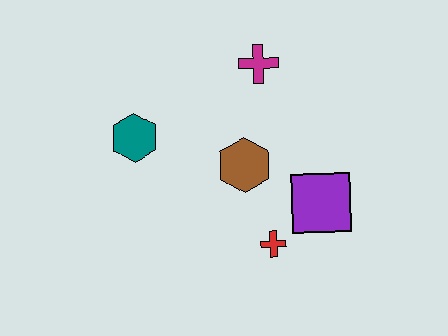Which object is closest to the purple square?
The red cross is closest to the purple square.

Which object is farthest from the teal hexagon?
The purple square is farthest from the teal hexagon.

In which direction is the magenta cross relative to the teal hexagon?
The magenta cross is to the right of the teal hexagon.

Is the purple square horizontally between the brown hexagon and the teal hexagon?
No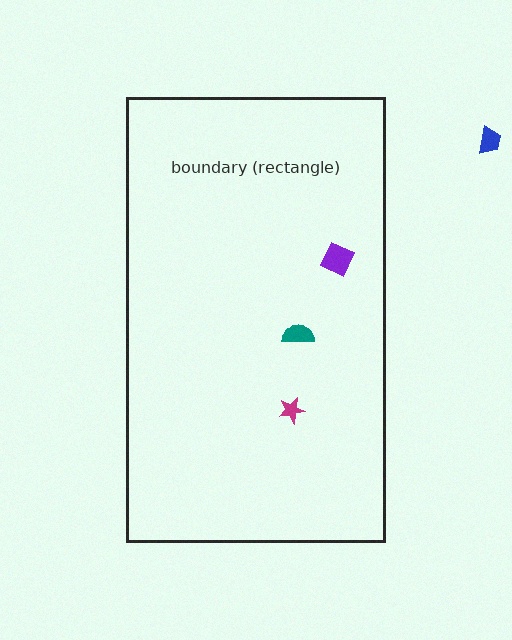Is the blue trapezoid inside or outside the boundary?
Outside.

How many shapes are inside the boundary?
3 inside, 1 outside.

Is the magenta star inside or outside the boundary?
Inside.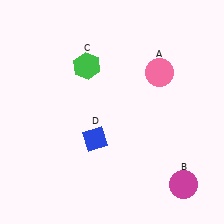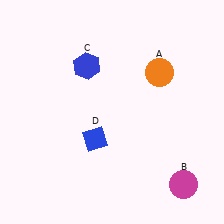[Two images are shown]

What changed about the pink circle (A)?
In Image 1, A is pink. In Image 2, it changed to orange.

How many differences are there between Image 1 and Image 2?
There are 2 differences between the two images.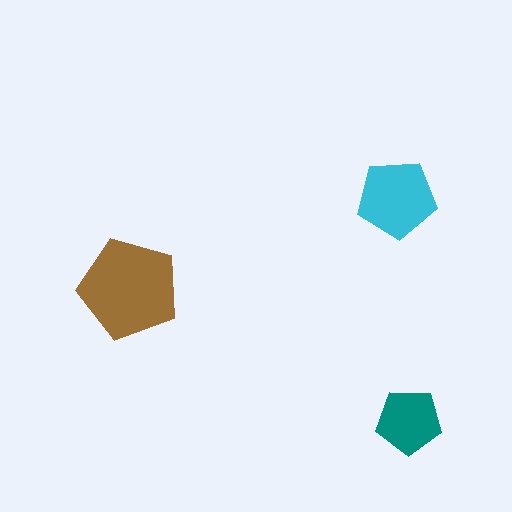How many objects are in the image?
There are 3 objects in the image.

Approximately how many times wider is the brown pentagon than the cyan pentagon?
About 1.5 times wider.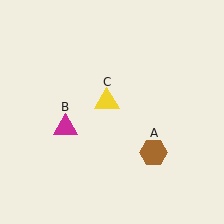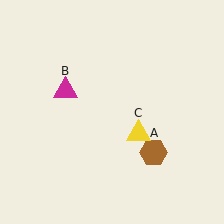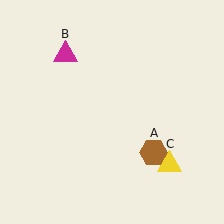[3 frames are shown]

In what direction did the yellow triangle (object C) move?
The yellow triangle (object C) moved down and to the right.